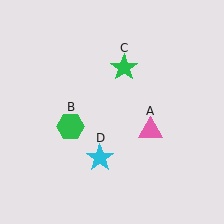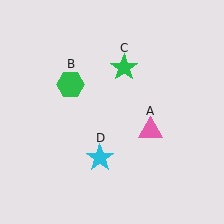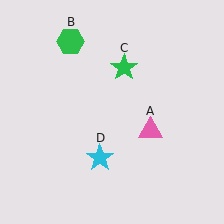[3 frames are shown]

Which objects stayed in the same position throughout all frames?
Pink triangle (object A) and green star (object C) and cyan star (object D) remained stationary.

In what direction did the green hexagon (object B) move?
The green hexagon (object B) moved up.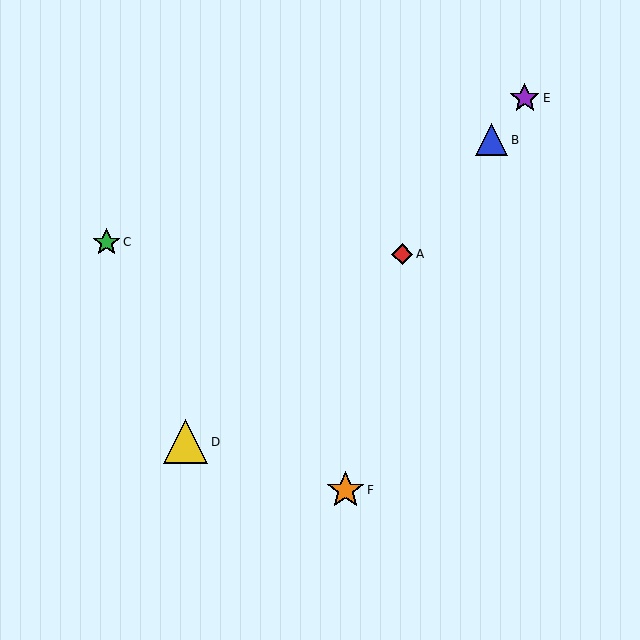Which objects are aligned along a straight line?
Objects A, B, E are aligned along a straight line.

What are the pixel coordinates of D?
Object D is at (186, 442).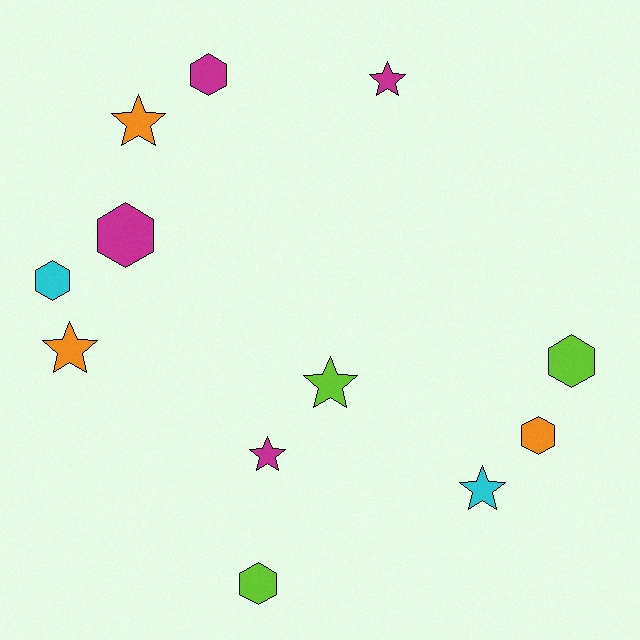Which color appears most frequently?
Magenta, with 4 objects.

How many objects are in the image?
There are 12 objects.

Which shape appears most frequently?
Hexagon, with 6 objects.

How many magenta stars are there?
There are 2 magenta stars.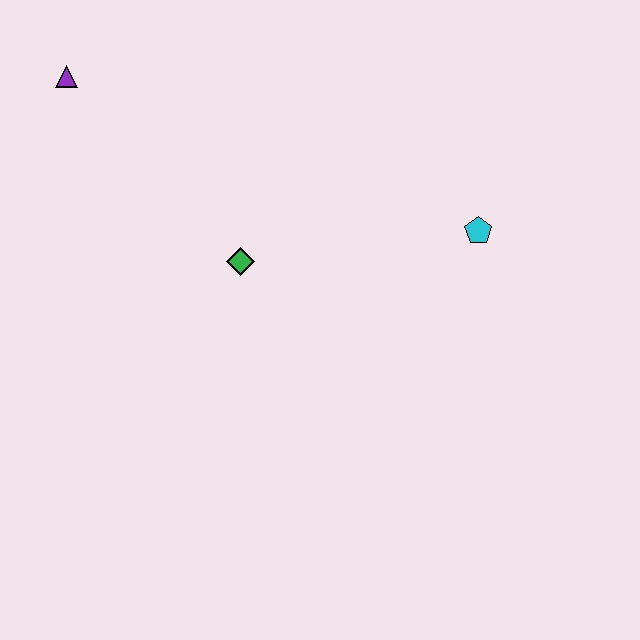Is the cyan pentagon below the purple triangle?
Yes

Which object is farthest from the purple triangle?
The cyan pentagon is farthest from the purple triangle.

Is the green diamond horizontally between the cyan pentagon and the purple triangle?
Yes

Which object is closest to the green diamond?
The cyan pentagon is closest to the green diamond.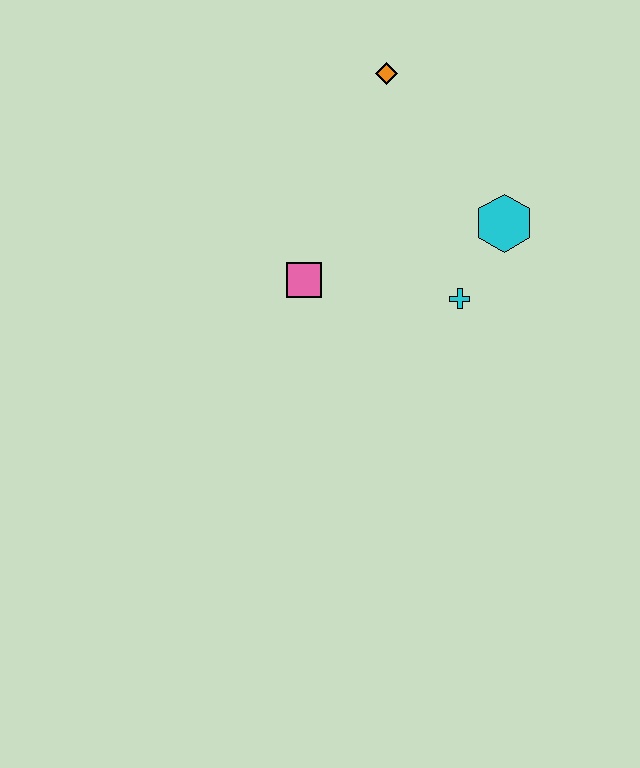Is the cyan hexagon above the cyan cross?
Yes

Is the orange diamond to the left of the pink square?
No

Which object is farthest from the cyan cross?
The orange diamond is farthest from the cyan cross.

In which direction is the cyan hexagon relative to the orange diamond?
The cyan hexagon is below the orange diamond.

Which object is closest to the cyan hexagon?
The cyan cross is closest to the cyan hexagon.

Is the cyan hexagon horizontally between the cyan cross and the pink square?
No